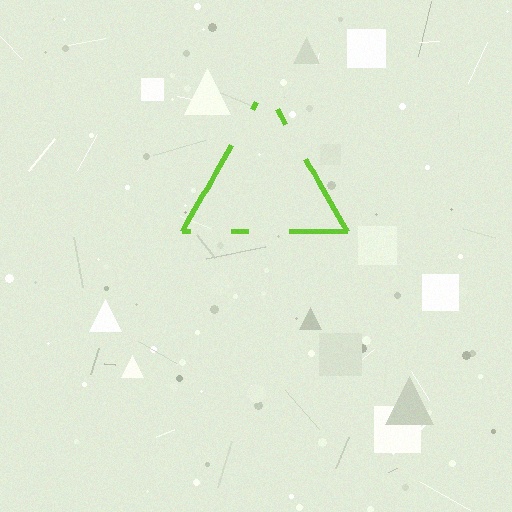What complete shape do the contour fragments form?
The contour fragments form a triangle.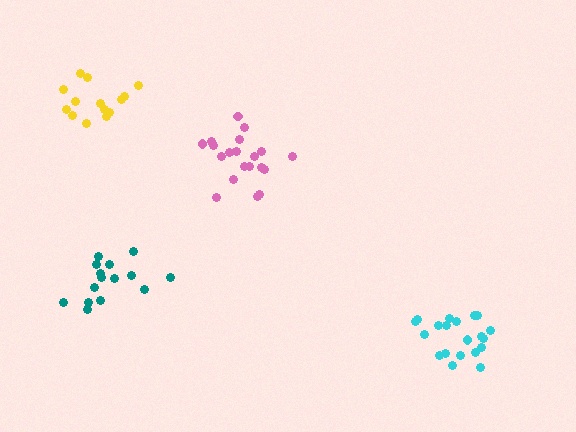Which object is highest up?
The yellow cluster is topmost.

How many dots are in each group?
Group 1: 20 dots, Group 2: 14 dots, Group 3: 20 dots, Group 4: 15 dots (69 total).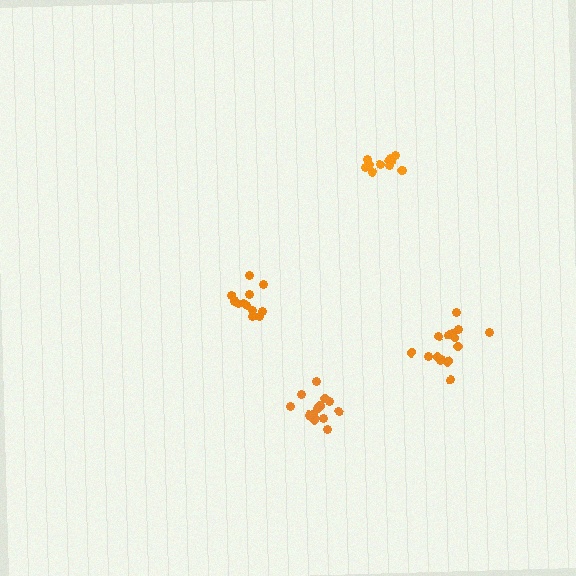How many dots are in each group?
Group 1: 15 dots, Group 2: 12 dots, Group 3: 15 dots, Group 4: 12 dots (54 total).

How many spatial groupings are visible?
There are 4 spatial groupings.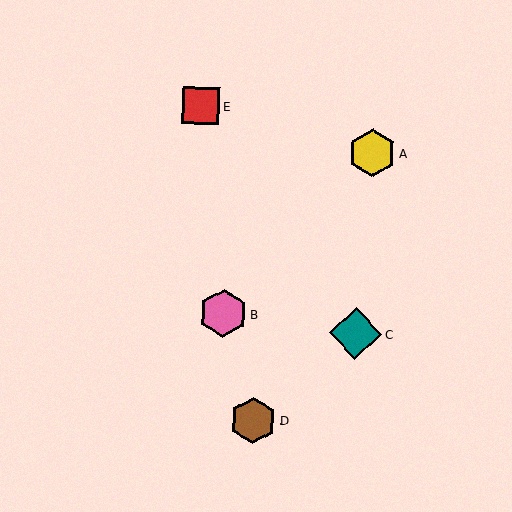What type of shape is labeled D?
Shape D is a brown hexagon.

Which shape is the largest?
The teal diamond (labeled C) is the largest.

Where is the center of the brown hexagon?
The center of the brown hexagon is at (253, 420).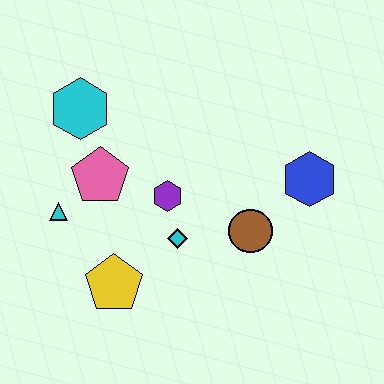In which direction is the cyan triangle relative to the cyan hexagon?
The cyan triangle is below the cyan hexagon.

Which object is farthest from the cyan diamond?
The cyan hexagon is farthest from the cyan diamond.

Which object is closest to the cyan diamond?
The purple hexagon is closest to the cyan diamond.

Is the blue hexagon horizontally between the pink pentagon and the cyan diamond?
No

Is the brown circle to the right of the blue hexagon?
No